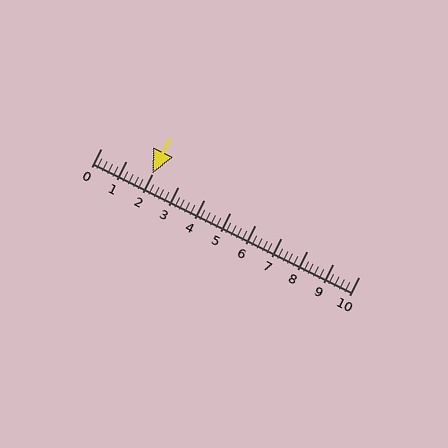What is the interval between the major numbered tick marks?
The major tick marks are spaced 1 units apart.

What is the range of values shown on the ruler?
The ruler shows values from 0 to 10.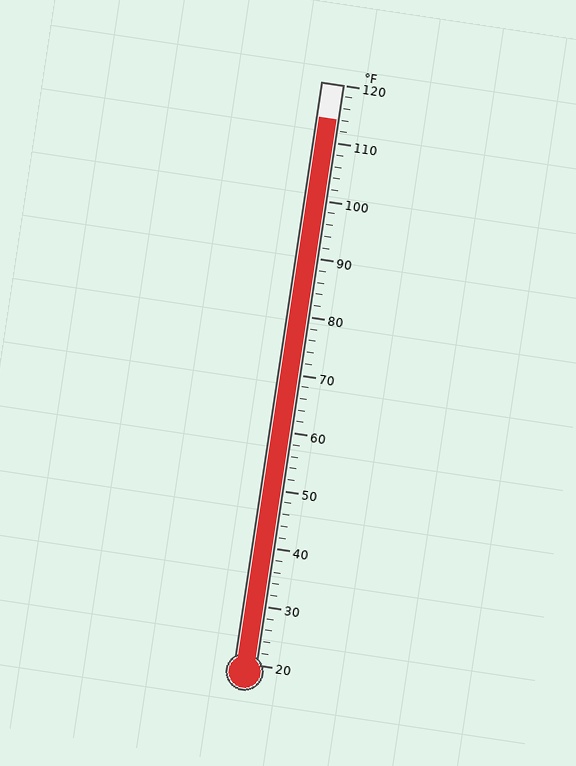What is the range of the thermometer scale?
The thermometer scale ranges from 20°F to 120°F.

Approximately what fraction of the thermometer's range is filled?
The thermometer is filled to approximately 95% of its range.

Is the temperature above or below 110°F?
The temperature is above 110°F.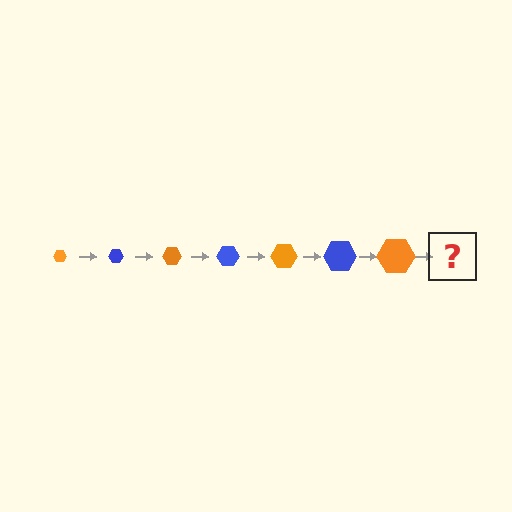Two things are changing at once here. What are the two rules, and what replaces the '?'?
The two rules are that the hexagon grows larger each step and the color cycles through orange and blue. The '?' should be a blue hexagon, larger than the previous one.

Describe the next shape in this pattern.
It should be a blue hexagon, larger than the previous one.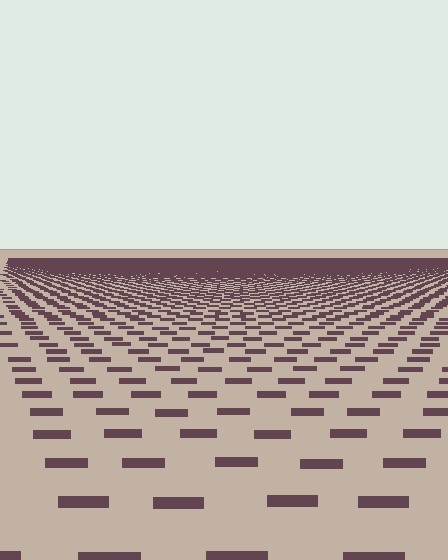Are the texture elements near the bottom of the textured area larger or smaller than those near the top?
Larger. Near the bottom, elements are closer to the viewer and appear at a bigger on-screen size.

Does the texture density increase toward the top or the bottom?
Density increases toward the top.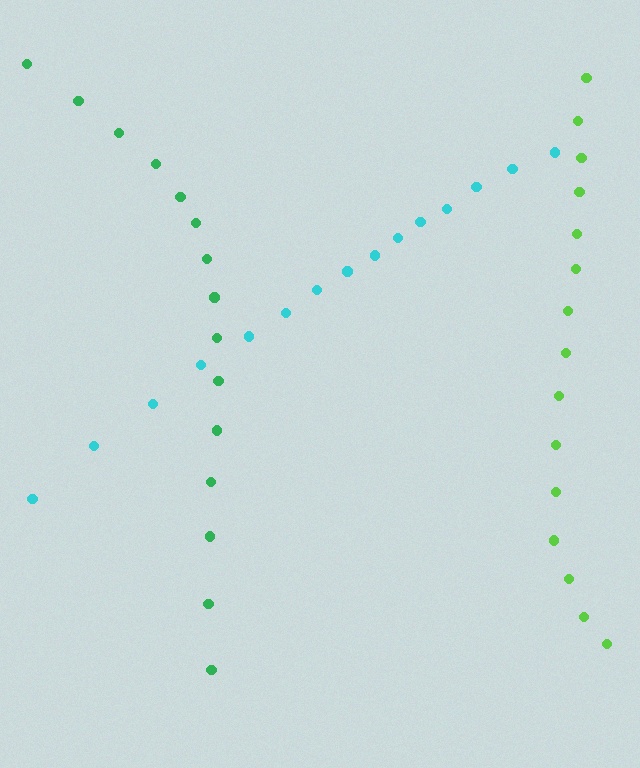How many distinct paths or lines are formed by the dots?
There are 3 distinct paths.